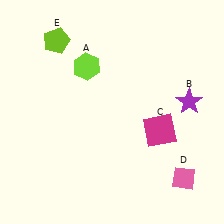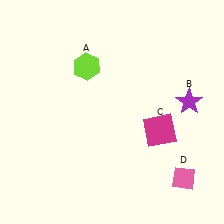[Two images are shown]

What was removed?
The lime pentagon (E) was removed in Image 2.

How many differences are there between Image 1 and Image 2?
There is 1 difference between the two images.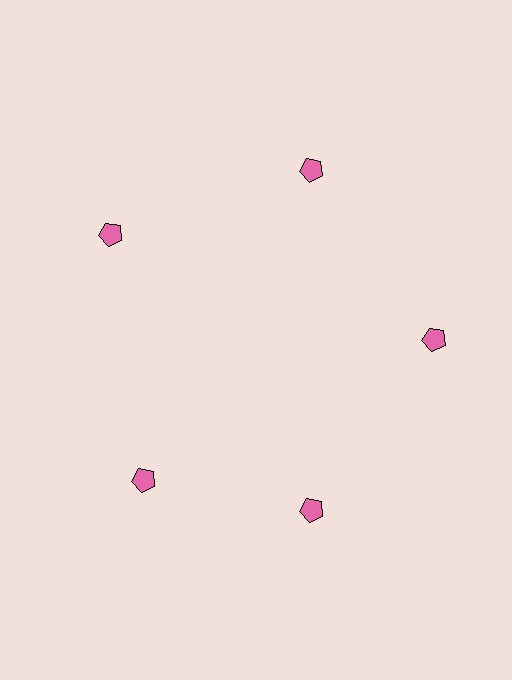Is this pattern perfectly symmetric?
No. The 5 pink pentagons are arranged in a ring, but one element near the 8 o'clock position is rotated out of alignment along the ring, breaking the 5-fold rotational symmetry.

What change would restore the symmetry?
The symmetry would be restored by rotating it back into even spacing with its neighbors so that all 5 pentagons sit at equal angles and equal distance from the center.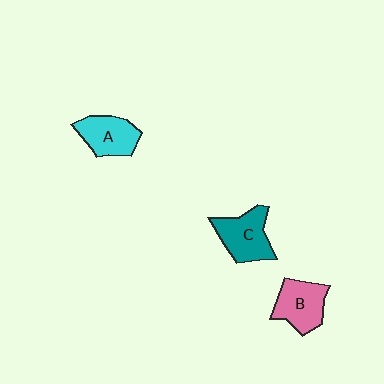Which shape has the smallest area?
Shape A (cyan).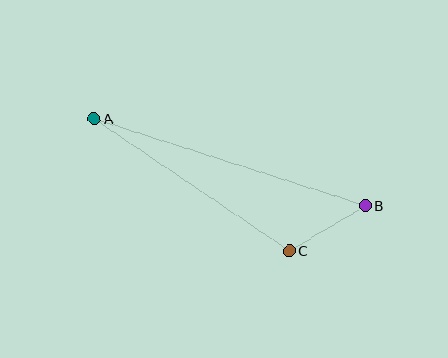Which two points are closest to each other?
Points B and C are closest to each other.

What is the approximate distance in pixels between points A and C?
The distance between A and C is approximately 235 pixels.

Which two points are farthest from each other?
Points A and B are farthest from each other.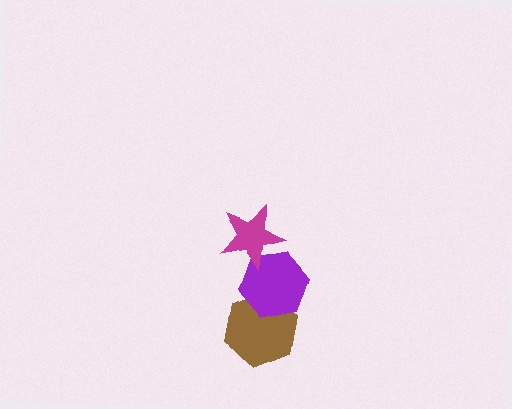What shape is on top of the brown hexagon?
The purple hexagon is on top of the brown hexagon.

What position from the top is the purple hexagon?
The purple hexagon is 2nd from the top.